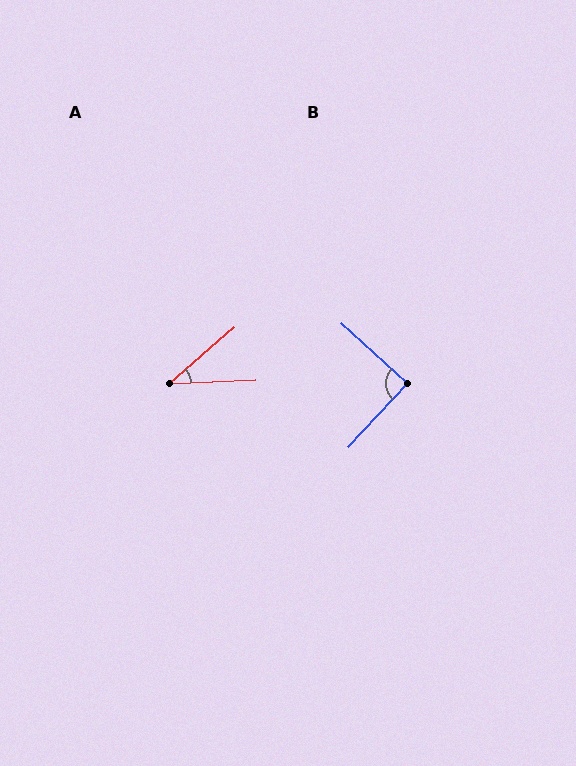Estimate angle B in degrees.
Approximately 90 degrees.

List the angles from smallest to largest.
A (38°), B (90°).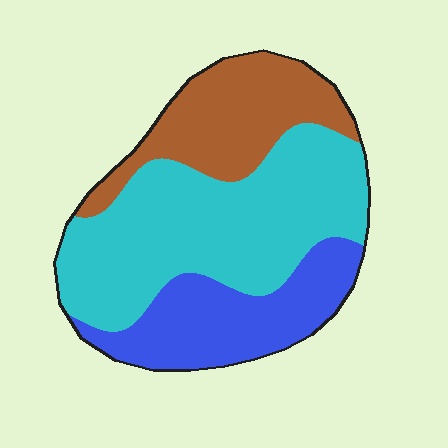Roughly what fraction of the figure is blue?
Blue covers roughly 25% of the figure.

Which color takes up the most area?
Cyan, at roughly 50%.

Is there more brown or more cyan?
Cyan.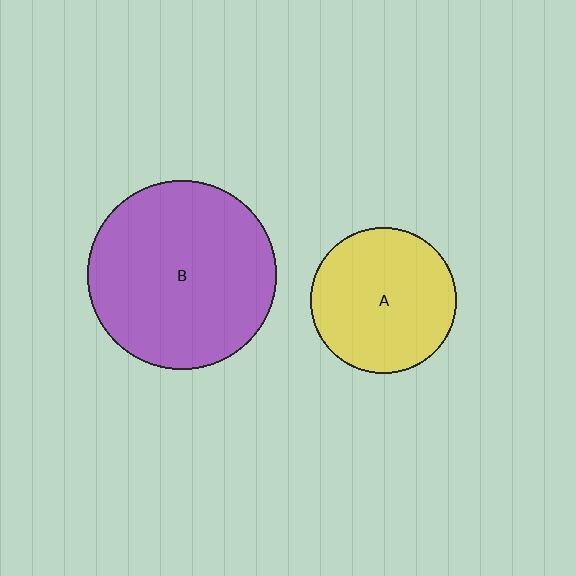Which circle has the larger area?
Circle B (purple).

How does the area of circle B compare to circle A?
Approximately 1.7 times.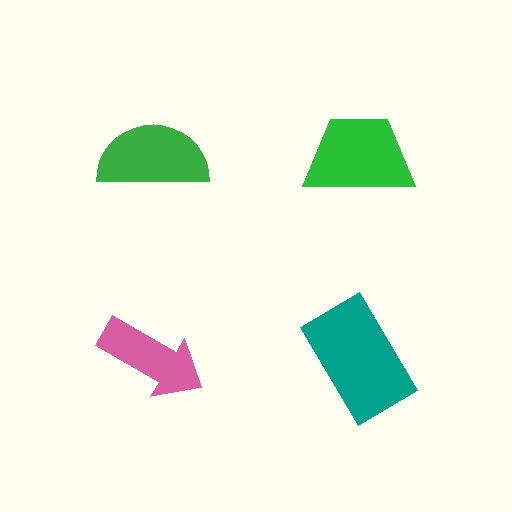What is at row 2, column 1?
A pink arrow.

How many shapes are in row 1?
2 shapes.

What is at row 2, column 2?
A teal rectangle.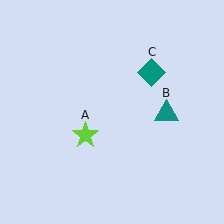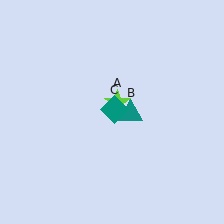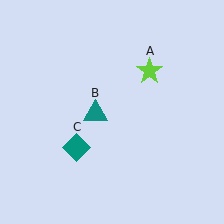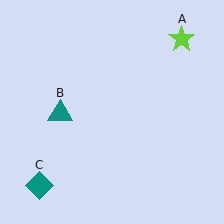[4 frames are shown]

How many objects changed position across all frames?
3 objects changed position: lime star (object A), teal triangle (object B), teal diamond (object C).